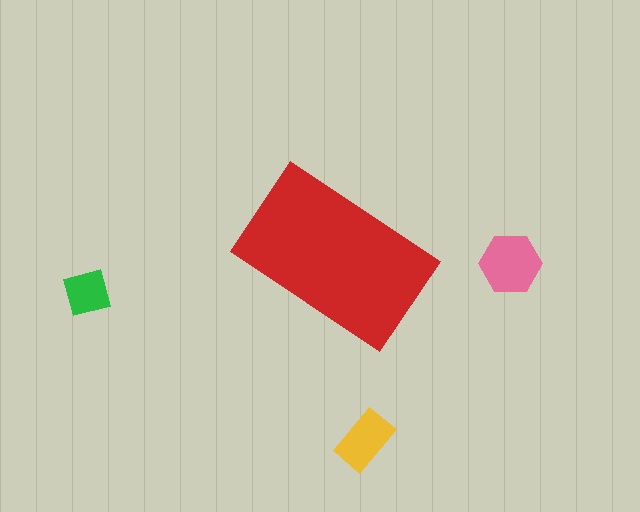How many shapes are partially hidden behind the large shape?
0 shapes are partially hidden.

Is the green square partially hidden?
No, the green square is fully visible.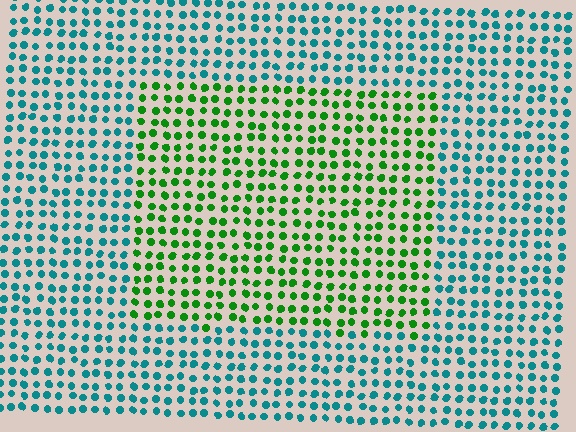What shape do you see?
I see a rectangle.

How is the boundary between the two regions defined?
The boundary is defined purely by a slight shift in hue (about 60 degrees). Spacing, size, and orientation are identical on both sides.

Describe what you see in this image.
The image is filled with small teal elements in a uniform arrangement. A rectangle-shaped region is visible where the elements are tinted to a slightly different hue, forming a subtle color boundary.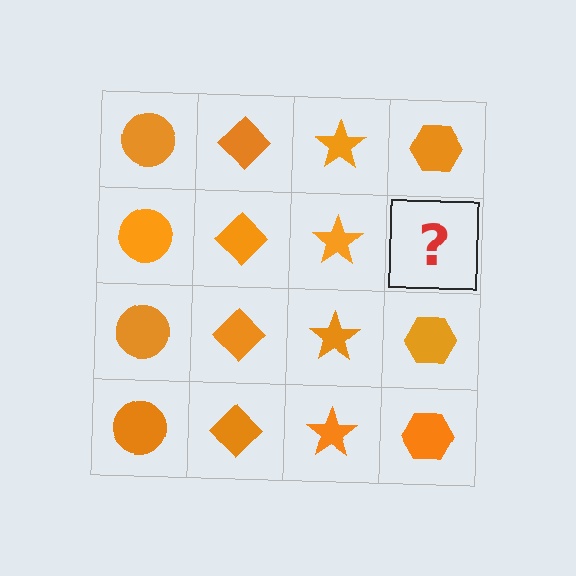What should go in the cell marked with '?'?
The missing cell should contain an orange hexagon.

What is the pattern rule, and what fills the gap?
The rule is that each column has a consistent shape. The gap should be filled with an orange hexagon.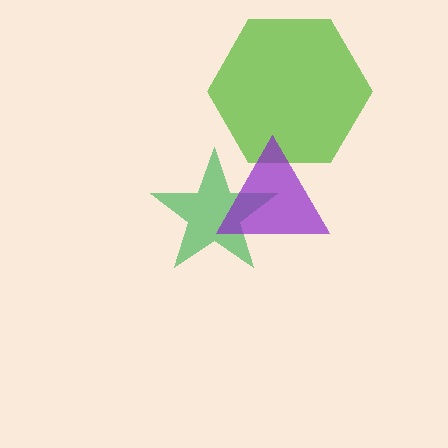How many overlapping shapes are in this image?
There are 3 overlapping shapes in the image.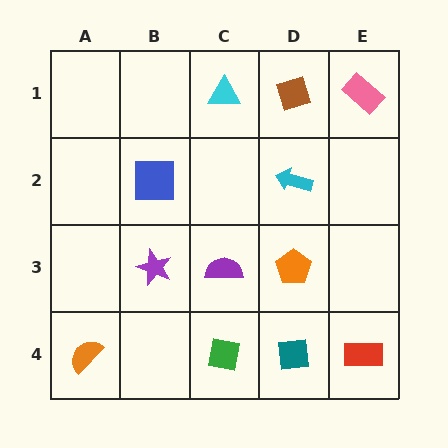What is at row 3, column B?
A purple star.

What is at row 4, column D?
A teal square.